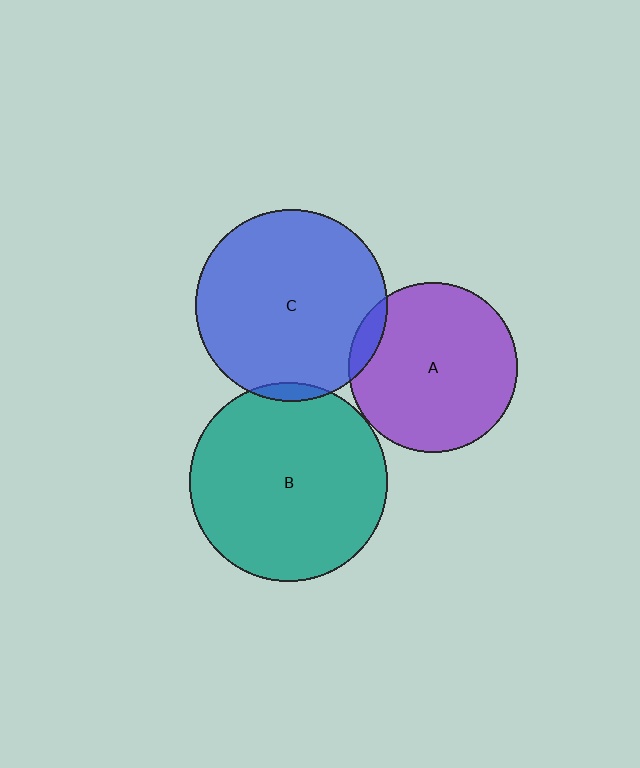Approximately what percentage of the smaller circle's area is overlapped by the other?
Approximately 5%.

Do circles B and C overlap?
Yes.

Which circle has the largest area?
Circle B (teal).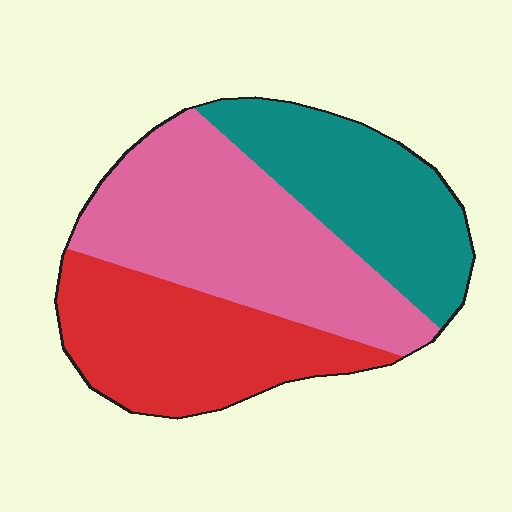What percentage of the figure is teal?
Teal covers about 30% of the figure.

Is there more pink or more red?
Pink.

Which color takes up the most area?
Pink, at roughly 40%.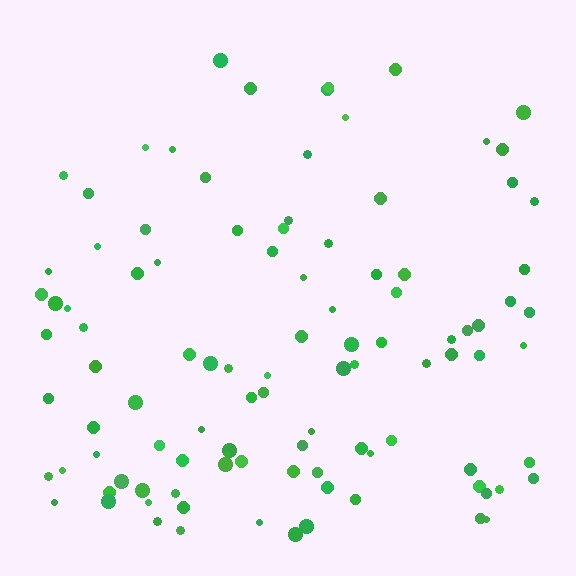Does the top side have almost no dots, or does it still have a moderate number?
Still a moderate number, just noticeably fewer than the bottom.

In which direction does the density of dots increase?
From top to bottom, with the bottom side densest.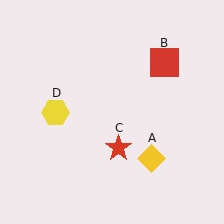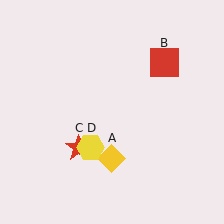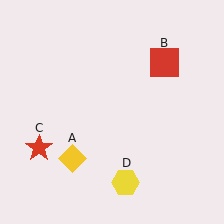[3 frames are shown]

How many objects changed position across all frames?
3 objects changed position: yellow diamond (object A), red star (object C), yellow hexagon (object D).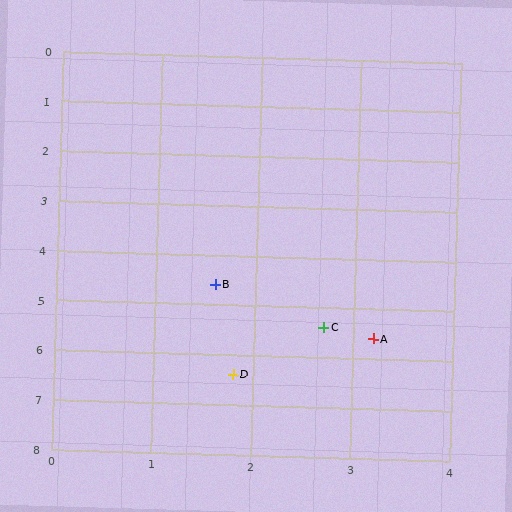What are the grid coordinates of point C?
Point C is at approximately (2.7, 5.4).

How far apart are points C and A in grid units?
Points C and A are about 0.5 grid units apart.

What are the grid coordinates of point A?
Point A is at approximately (3.2, 5.6).